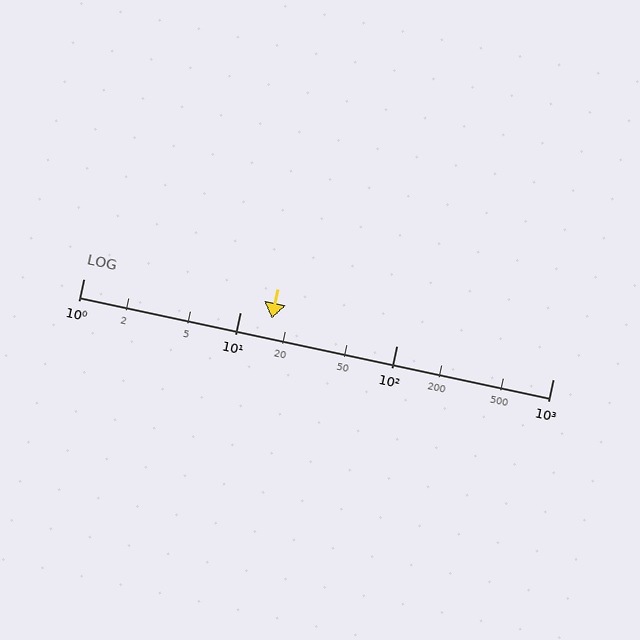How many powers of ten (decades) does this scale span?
The scale spans 3 decades, from 1 to 1000.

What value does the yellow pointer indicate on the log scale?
The pointer indicates approximately 16.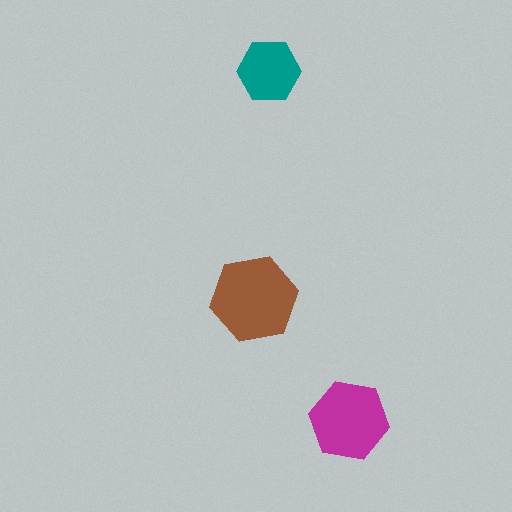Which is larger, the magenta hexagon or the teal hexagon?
The magenta one.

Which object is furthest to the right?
The magenta hexagon is rightmost.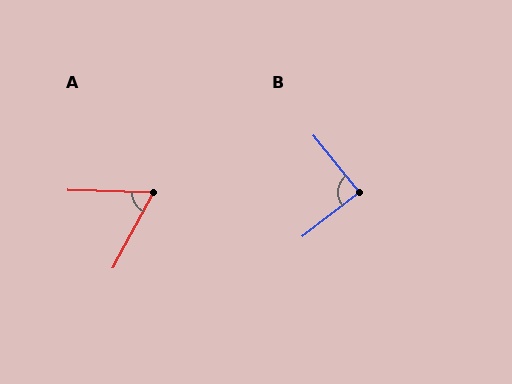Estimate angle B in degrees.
Approximately 89 degrees.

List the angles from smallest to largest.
A (63°), B (89°).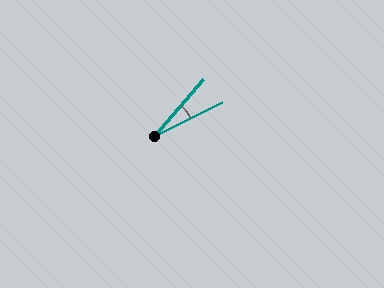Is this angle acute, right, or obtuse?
It is acute.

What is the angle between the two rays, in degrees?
Approximately 23 degrees.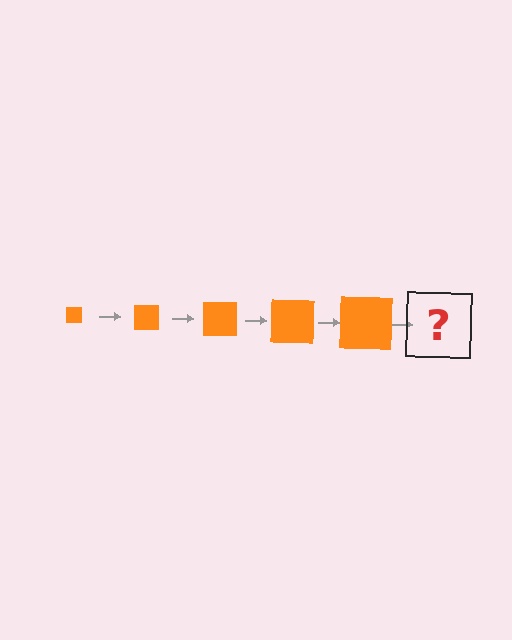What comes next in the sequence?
The next element should be an orange square, larger than the previous one.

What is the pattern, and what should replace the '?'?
The pattern is that the square gets progressively larger each step. The '?' should be an orange square, larger than the previous one.